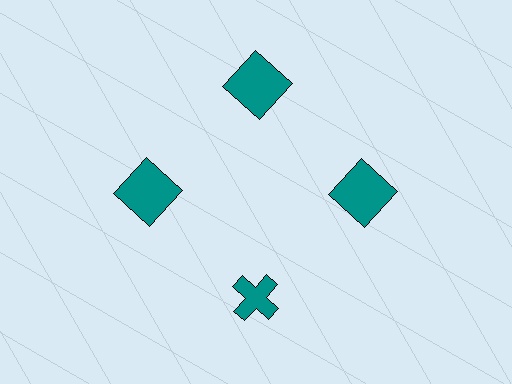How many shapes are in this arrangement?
There are 4 shapes arranged in a ring pattern.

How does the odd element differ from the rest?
It has a different shape: cross instead of square.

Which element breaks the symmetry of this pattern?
The teal cross at roughly the 6 o'clock position breaks the symmetry. All other shapes are teal squares.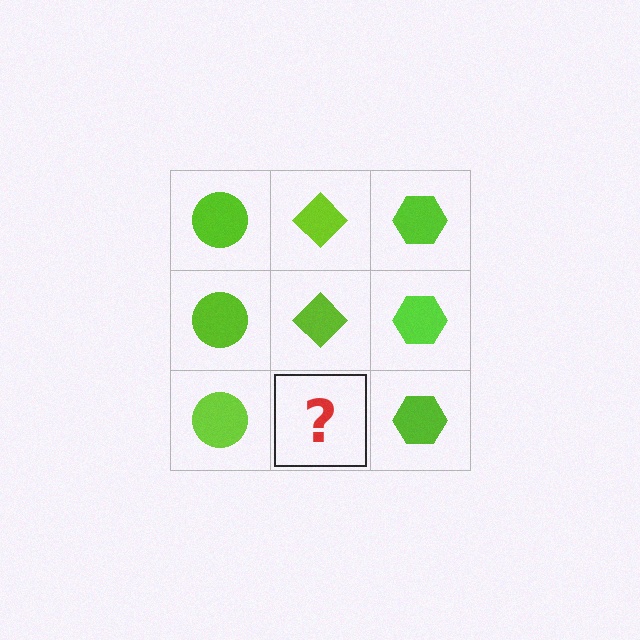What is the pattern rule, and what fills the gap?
The rule is that each column has a consistent shape. The gap should be filled with a lime diamond.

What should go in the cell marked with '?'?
The missing cell should contain a lime diamond.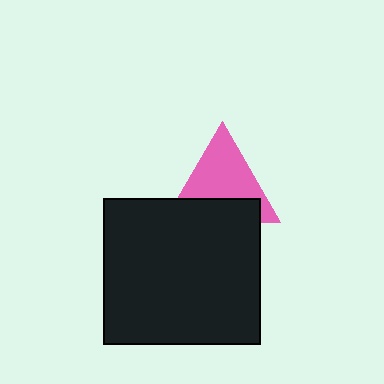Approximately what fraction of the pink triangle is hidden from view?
Roughly 39% of the pink triangle is hidden behind the black rectangle.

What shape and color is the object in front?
The object in front is a black rectangle.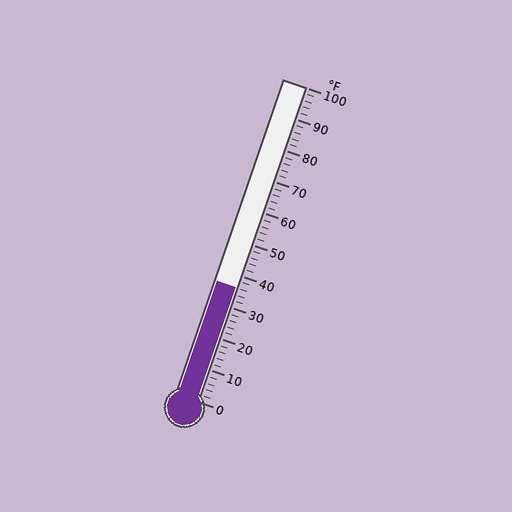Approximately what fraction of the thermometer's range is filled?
The thermometer is filled to approximately 35% of its range.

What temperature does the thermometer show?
The thermometer shows approximately 36°F.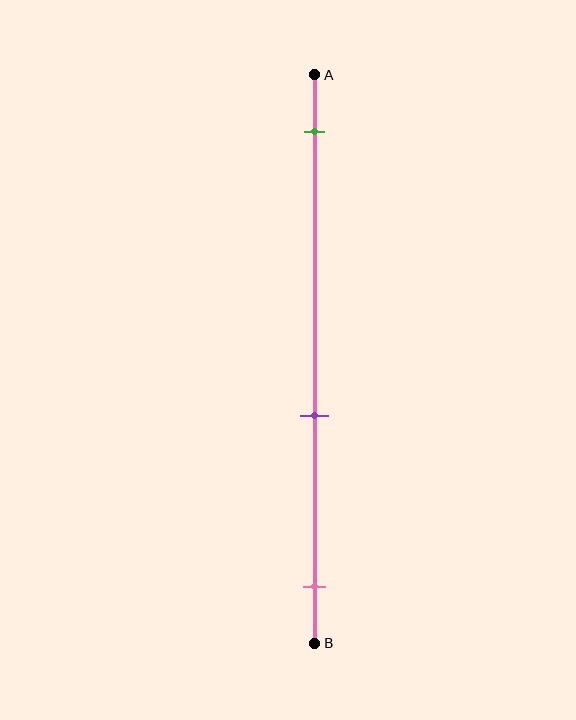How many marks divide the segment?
There are 3 marks dividing the segment.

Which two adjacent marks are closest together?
The purple and pink marks are the closest adjacent pair.